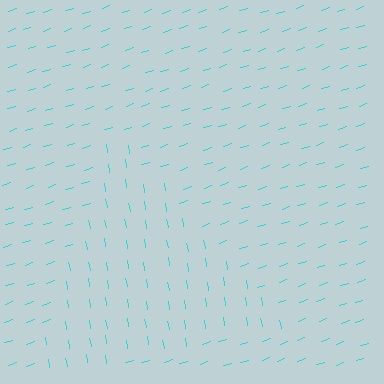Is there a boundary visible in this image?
Yes, there is a texture boundary formed by a change in line orientation.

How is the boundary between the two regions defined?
The boundary is defined purely by a change in line orientation (approximately 81 degrees difference). All lines are the same color and thickness.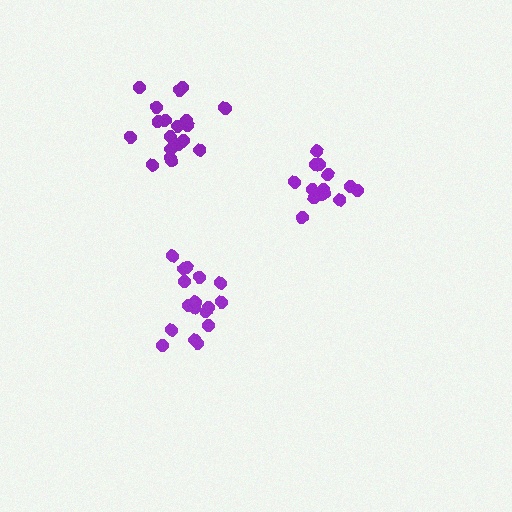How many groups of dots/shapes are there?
There are 3 groups.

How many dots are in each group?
Group 1: 14 dots, Group 2: 17 dots, Group 3: 19 dots (50 total).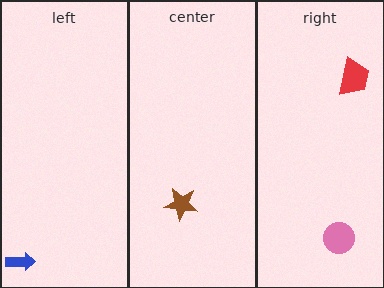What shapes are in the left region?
The blue arrow.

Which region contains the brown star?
The center region.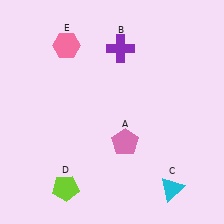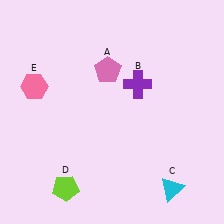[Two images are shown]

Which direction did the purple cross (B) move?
The purple cross (B) moved down.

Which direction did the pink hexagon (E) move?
The pink hexagon (E) moved down.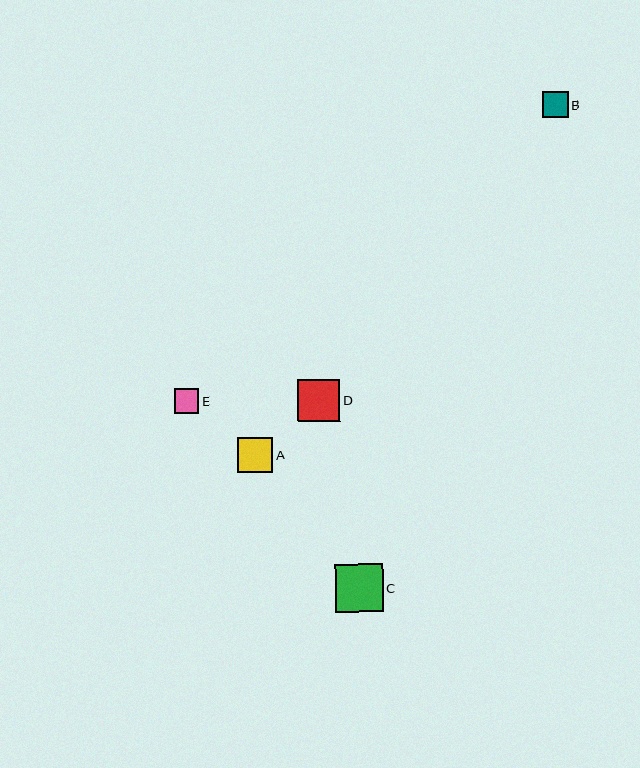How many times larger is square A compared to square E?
Square A is approximately 1.4 times the size of square E.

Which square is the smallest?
Square E is the smallest with a size of approximately 25 pixels.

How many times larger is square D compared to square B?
Square D is approximately 1.6 times the size of square B.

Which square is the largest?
Square C is the largest with a size of approximately 48 pixels.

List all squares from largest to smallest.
From largest to smallest: C, D, A, B, E.